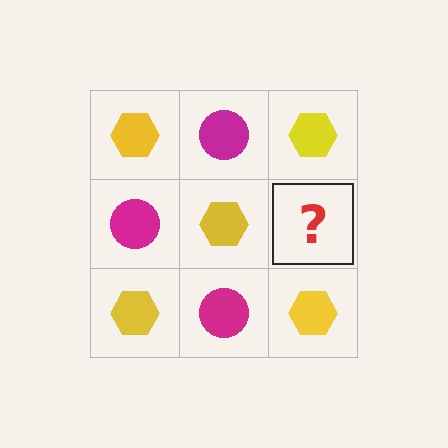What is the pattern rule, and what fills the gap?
The rule is that it alternates yellow hexagon and magenta circle in a checkerboard pattern. The gap should be filled with a magenta circle.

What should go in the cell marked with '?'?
The missing cell should contain a magenta circle.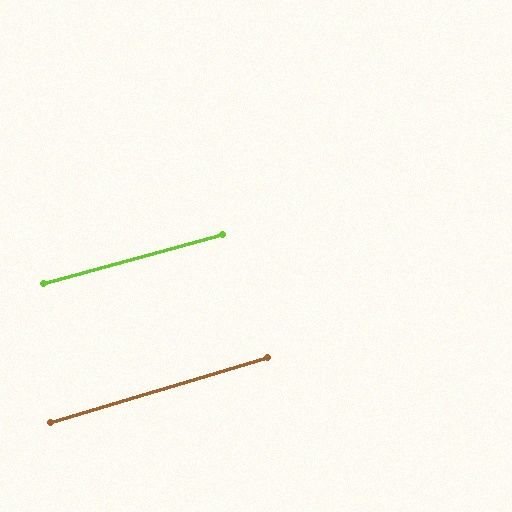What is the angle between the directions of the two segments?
Approximately 1 degree.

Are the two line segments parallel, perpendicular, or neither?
Parallel — their directions differ by only 1.3°.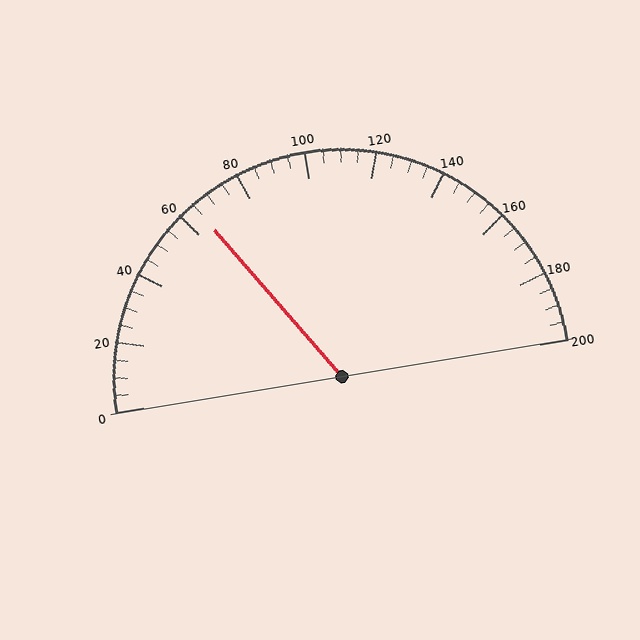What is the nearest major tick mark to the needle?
The nearest major tick mark is 60.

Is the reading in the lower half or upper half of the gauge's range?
The reading is in the lower half of the range (0 to 200).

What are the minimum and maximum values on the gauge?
The gauge ranges from 0 to 200.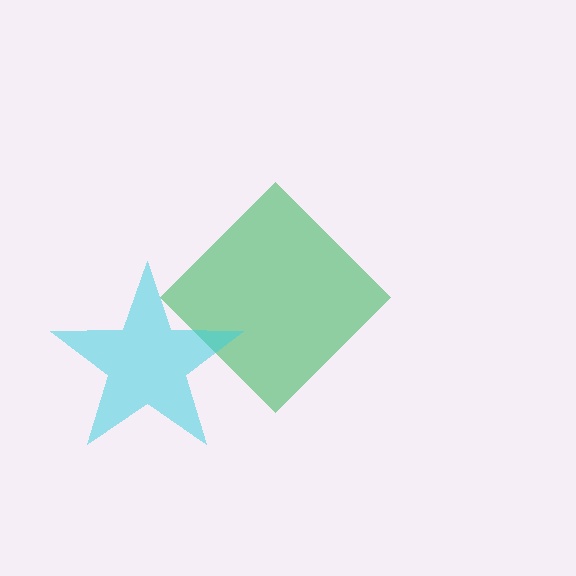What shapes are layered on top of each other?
The layered shapes are: a green diamond, a cyan star.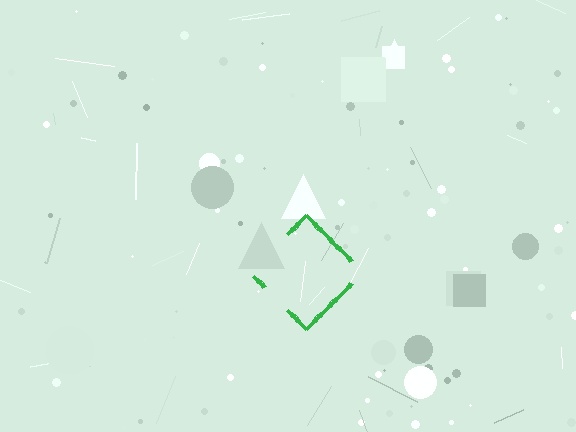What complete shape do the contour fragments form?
The contour fragments form a diamond.